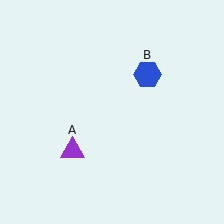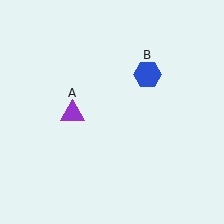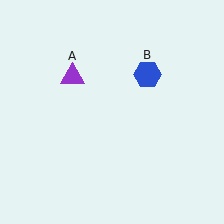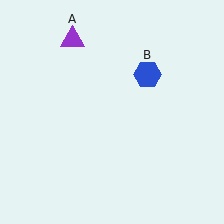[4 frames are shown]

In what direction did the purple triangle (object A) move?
The purple triangle (object A) moved up.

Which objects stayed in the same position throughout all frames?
Blue hexagon (object B) remained stationary.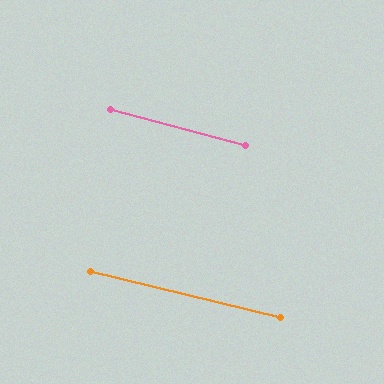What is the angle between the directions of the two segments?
Approximately 2 degrees.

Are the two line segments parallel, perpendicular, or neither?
Parallel — their directions differ by only 1.7°.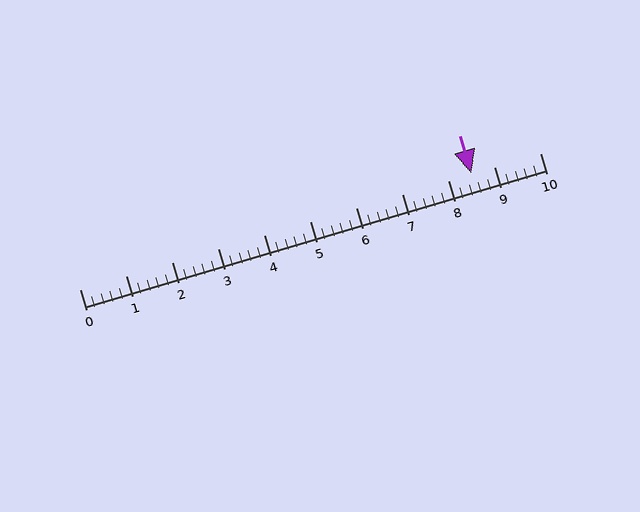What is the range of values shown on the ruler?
The ruler shows values from 0 to 10.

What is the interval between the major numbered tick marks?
The major tick marks are spaced 1 units apart.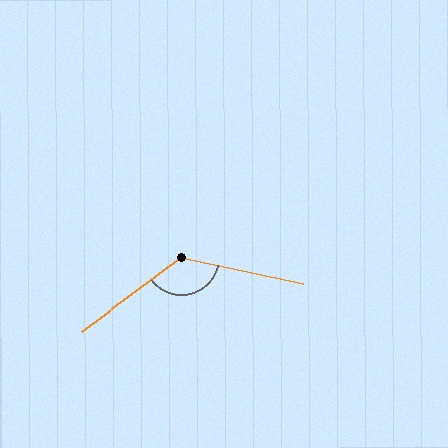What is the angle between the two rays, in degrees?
Approximately 131 degrees.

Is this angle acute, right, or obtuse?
It is obtuse.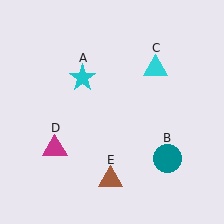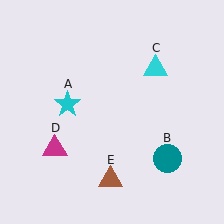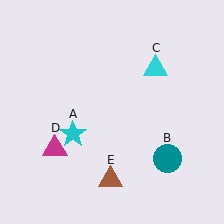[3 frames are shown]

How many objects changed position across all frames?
1 object changed position: cyan star (object A).